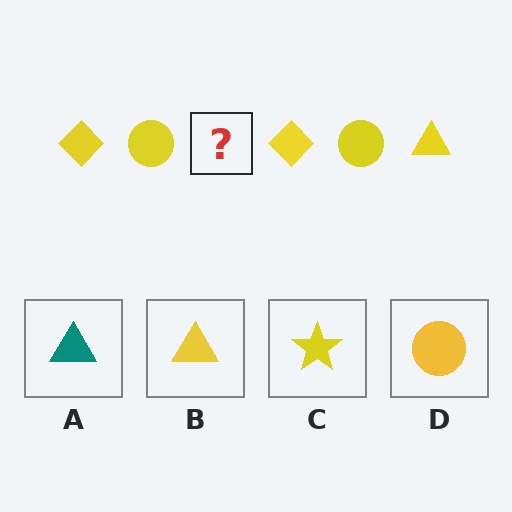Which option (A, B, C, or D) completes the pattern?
B.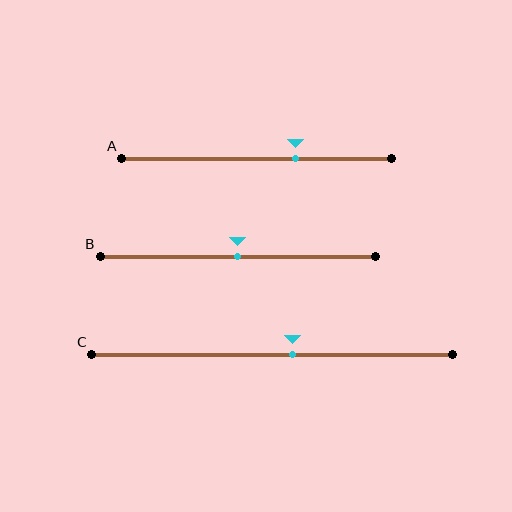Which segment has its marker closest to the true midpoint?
Segment B has its marker closest to the true midpoint.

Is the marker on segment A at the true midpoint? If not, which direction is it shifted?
No, the marker on segment A is shifted to the right by about 14% of the segment length.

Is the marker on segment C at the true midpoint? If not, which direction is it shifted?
No, the marker on segment C is shifted to the right by about 6% of the segment length.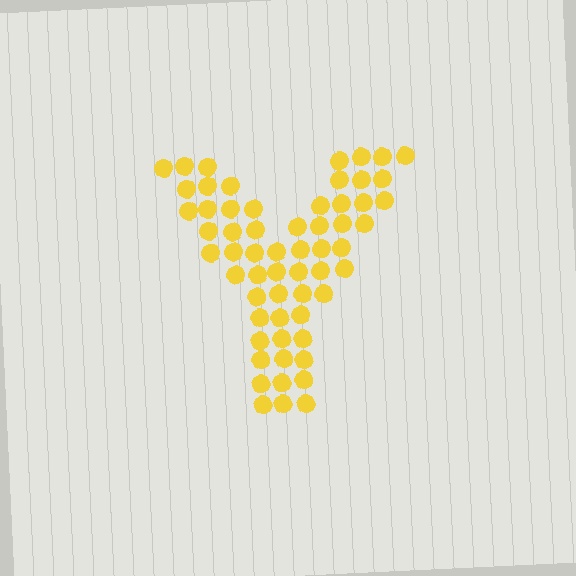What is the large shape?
The large shape is the letter Y.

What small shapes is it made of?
It is made of small circles.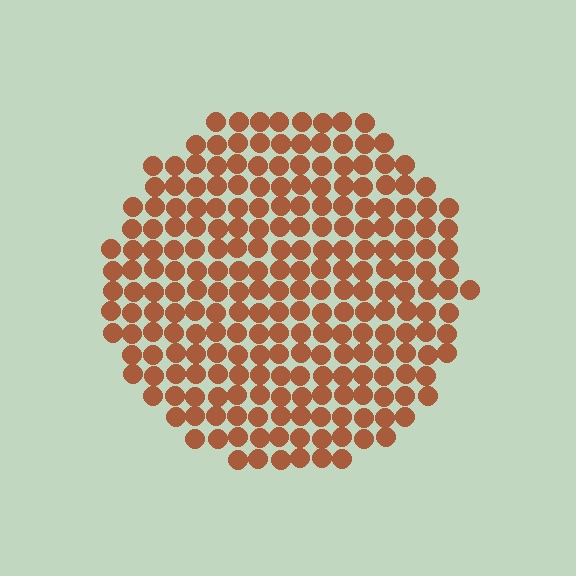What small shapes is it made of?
It is made of small circles.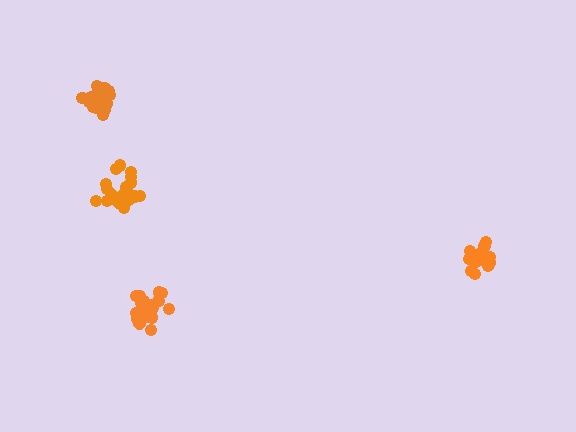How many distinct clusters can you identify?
There are 4 distinct clusters.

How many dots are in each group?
Group 1: 21 dots, Group 2: 18 dots, Group 3: 18 dots, Group 4: 21 dots (78 total).